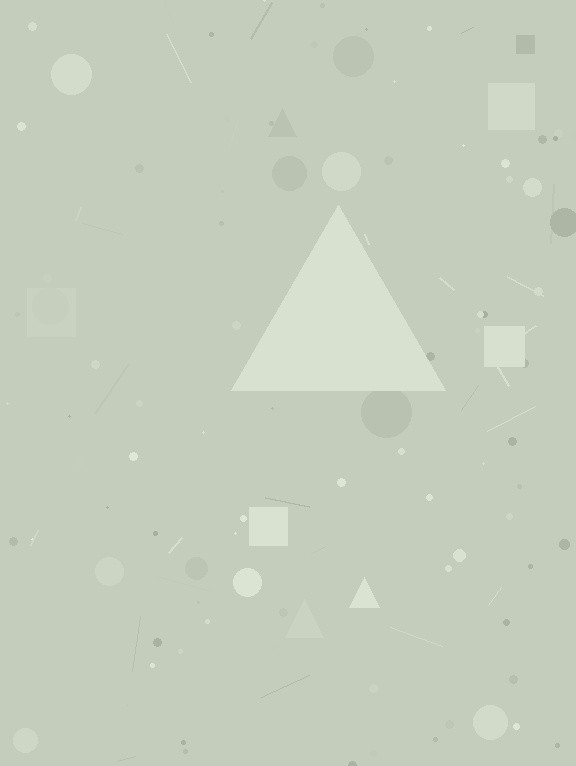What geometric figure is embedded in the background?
A triangle is embedded in the background.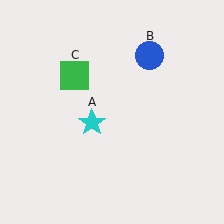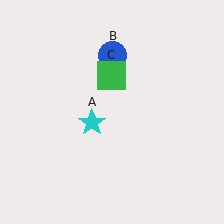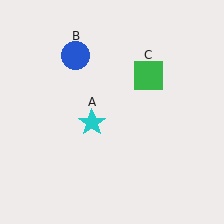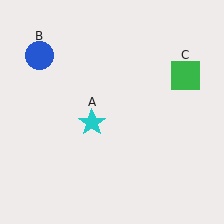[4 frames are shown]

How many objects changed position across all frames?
2 objects changed position: blue circle (object B), green square (object C).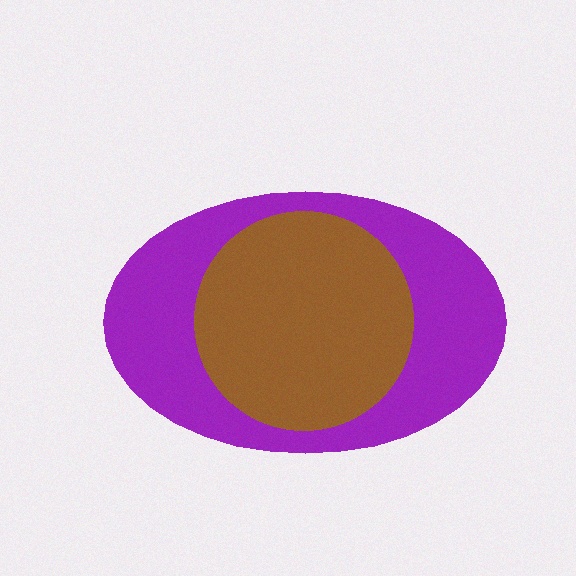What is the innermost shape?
The brown circle.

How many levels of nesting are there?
2.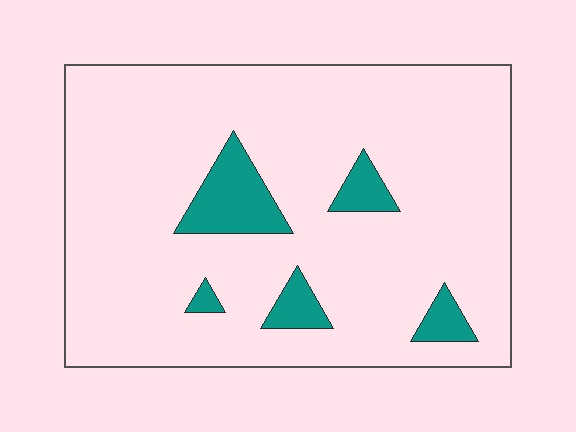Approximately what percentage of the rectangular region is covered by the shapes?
Approximately 10%.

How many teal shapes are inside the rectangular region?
5.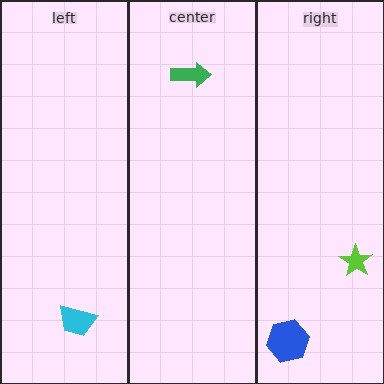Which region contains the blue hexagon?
The right region.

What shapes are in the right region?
The blue hexagon, the lime star.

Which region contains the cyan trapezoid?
The left region.